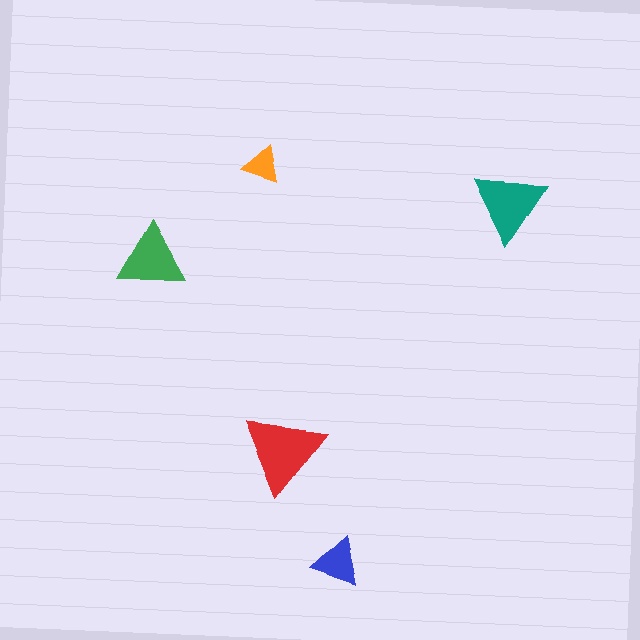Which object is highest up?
The orange triangle is topmost.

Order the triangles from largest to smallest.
the red one, the teal one, the green one, the blue one, the orange one.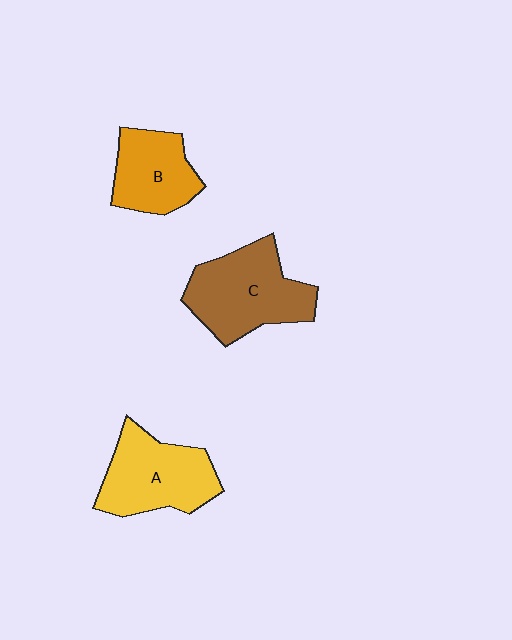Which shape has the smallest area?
Shape B (orange).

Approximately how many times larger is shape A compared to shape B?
Approximately 1.3 times.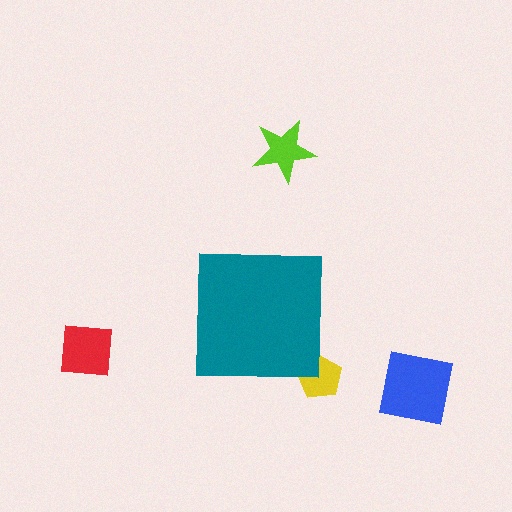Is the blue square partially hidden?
No, the blue square is fully visible.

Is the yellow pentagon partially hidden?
Yes, the yellow pentagon is partially hidden behind the teal square.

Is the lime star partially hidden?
No, the lime star is fully visible.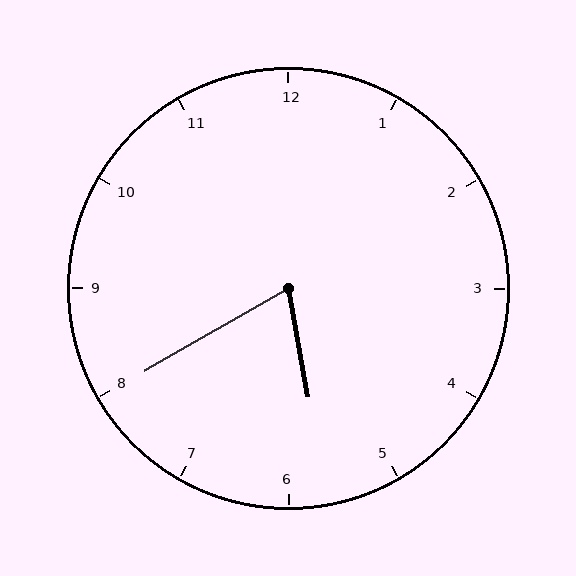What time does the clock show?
5:40.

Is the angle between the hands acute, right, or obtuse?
It is acute.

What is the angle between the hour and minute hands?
Approximately 70 degrees.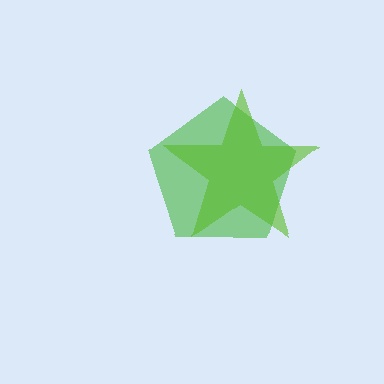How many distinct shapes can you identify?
There are 2 distinct shapes: a green pentagon, a lime star.